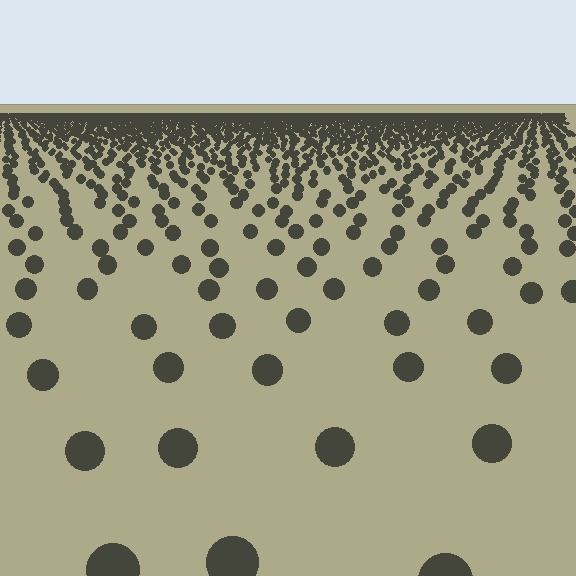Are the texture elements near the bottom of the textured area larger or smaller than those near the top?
Larger. Near the bottom, elements are closer to the viewer and appear at a bigger on-screen size.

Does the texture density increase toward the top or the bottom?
Density increases toward the top.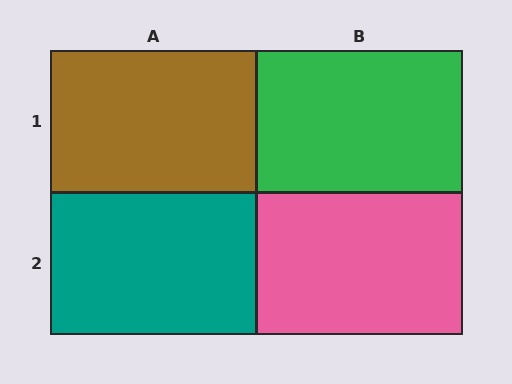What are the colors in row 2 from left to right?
Teal, pink.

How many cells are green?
1 cell is green.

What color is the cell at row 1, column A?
Brown.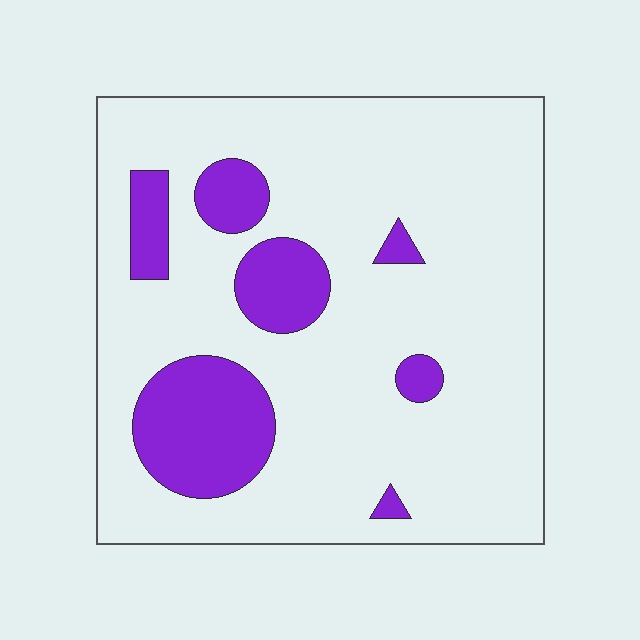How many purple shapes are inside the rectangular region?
7.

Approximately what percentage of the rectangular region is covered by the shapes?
Approximately 20%.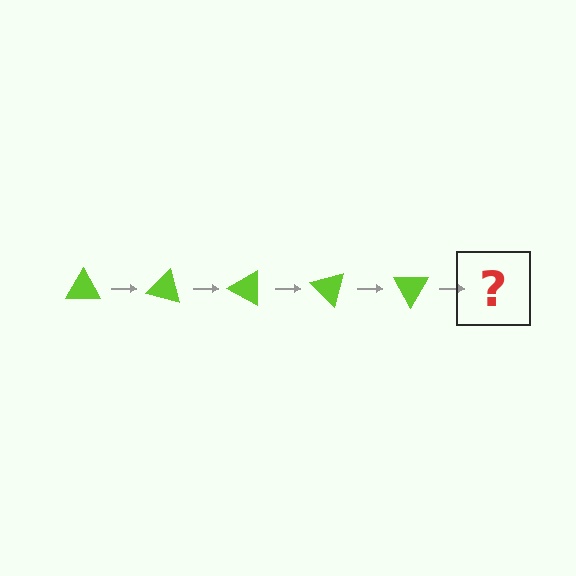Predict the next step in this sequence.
The next step is a lime triangle rotated 75 degrees.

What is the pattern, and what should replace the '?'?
The pattern is that the triangle rotates 15 degrees each step. The '?' should be a lime triangle rotated 75 degrees.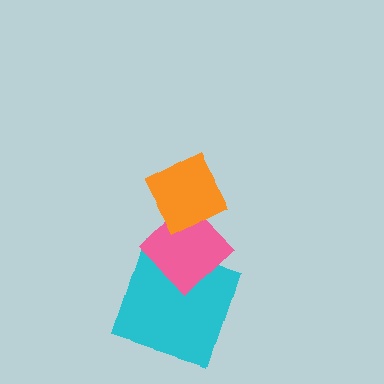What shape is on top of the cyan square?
The pink diamond is on top of the cyan square.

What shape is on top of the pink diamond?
The orange diamond is on top of the pink diamond.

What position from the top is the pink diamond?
The pink diamond is 2nd from the top.